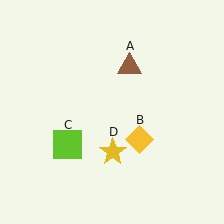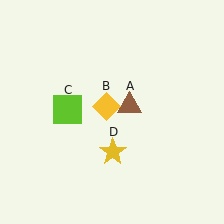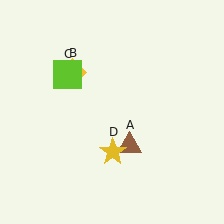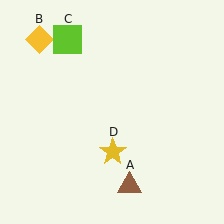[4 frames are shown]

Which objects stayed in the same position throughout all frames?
Yellow star (object D) remained stationary.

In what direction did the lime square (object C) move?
The lime square (object C) moved up.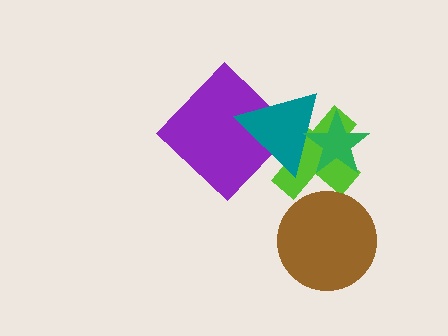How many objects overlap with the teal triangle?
3 objects overlap with the teal triangle.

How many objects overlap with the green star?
2 objects overlap with the green star.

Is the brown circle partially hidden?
No, no other shape covers it.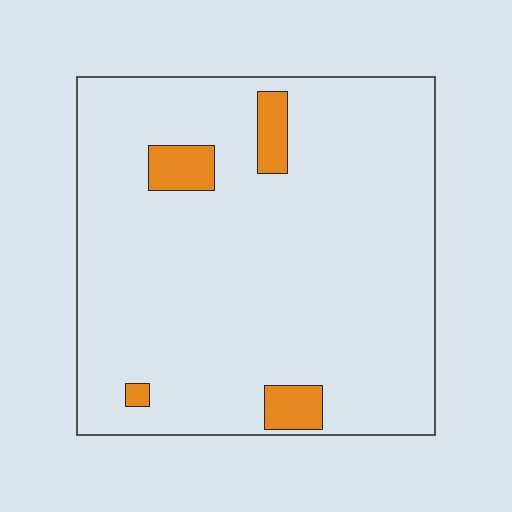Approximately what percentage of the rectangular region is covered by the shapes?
Approximately 5%.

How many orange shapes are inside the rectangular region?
4.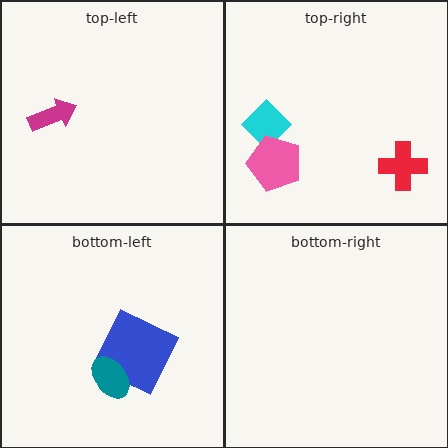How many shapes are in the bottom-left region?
2.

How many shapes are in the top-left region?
1.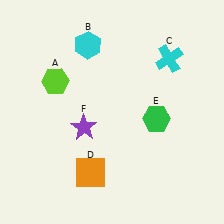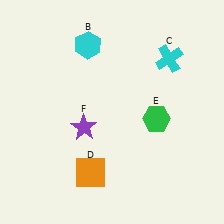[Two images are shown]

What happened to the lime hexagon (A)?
The lime hexagon (A) was removed in Image 2. It was in the top-left area of Image 1.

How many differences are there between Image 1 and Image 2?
There is 1 difference between the two images.